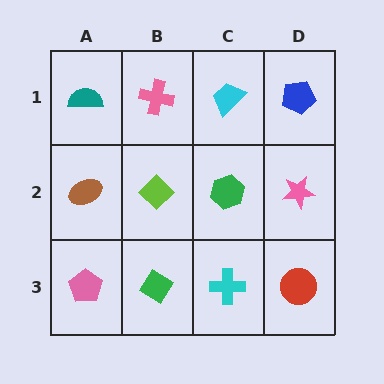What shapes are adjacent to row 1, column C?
A green hexagon (row 2, column C), a pink cross (row 1, column B), a blue pentagon (row 1, column D).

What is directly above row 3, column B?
A lime diamond.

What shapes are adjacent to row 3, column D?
A pink star (row 2, column D), a cyan cross (row 3, column C).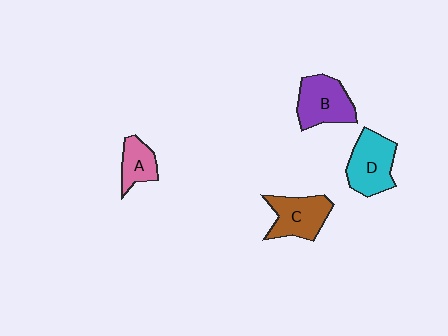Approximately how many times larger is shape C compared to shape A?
Approximately 1.5 times.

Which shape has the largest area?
Shape D (cyan).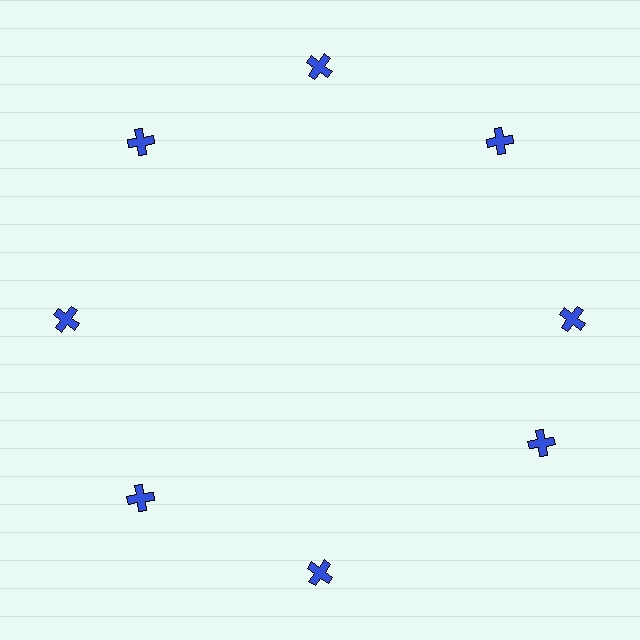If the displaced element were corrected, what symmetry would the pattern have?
It would have 8-fold rotational symmetry — the pattern would map onto itself every 45 degrees.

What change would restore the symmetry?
The symmetry would be restored by rotating it back into even spacing with its neighbors so that all 8 crosses sit at equal angles and equal distance from the center.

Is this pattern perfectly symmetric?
No. The 8 blue crosses are arranged in a ring, but one element near the 4 o'clock position is rotated out of alignment along the ring, breaking the 8-fold rotational symmetry.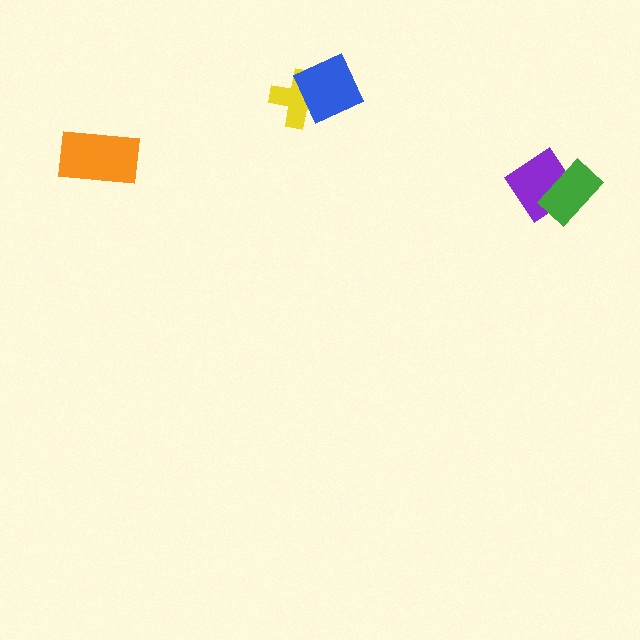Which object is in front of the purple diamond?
The green rectangle is in front of the purple diamond.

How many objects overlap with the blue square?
1 object overlaps with the blue square.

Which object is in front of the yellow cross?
The blue square is in front of the yellow cross.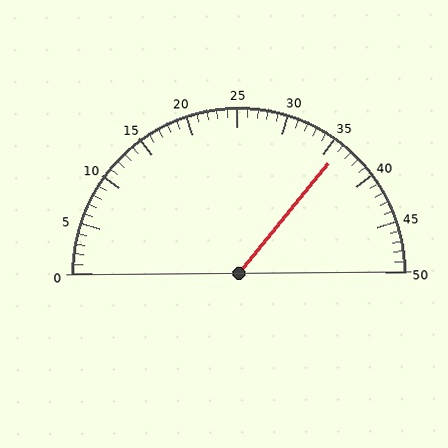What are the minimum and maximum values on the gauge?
The gauge ranges from 0 to 50.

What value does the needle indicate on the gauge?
The needle indicates approximately 36.